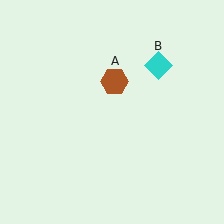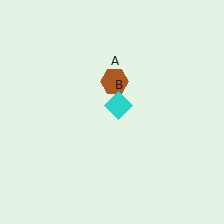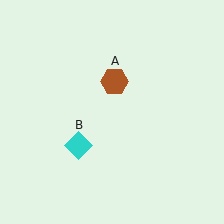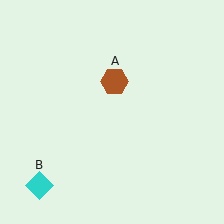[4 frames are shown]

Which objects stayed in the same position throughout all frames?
Brown hexagon (object A) remained stationary.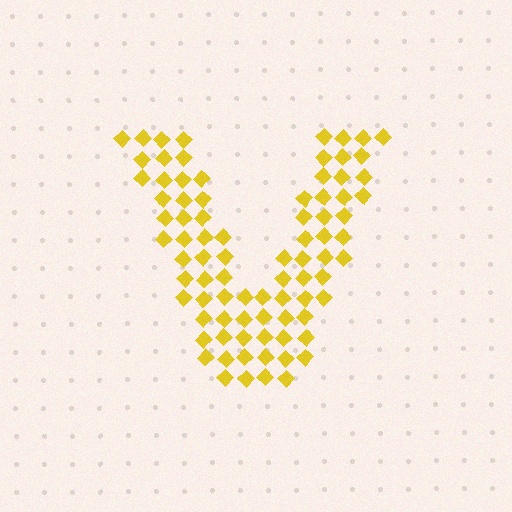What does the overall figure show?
The overall figure shows the letter V.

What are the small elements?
The small elements are diamonds.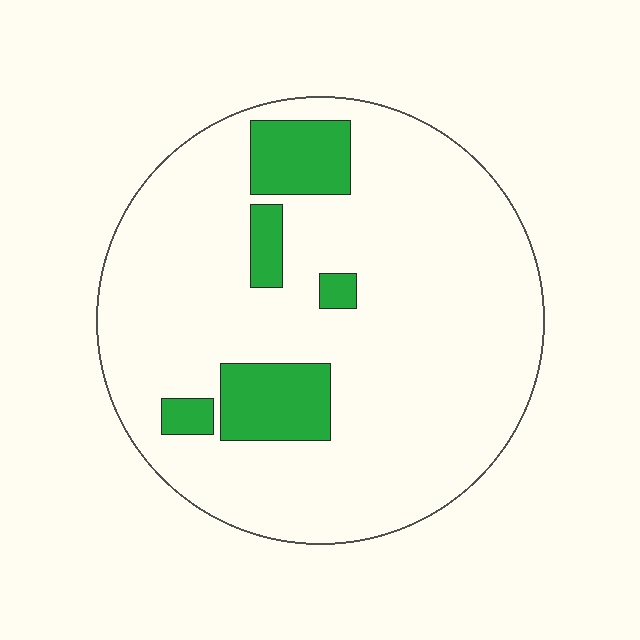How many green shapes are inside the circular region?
5.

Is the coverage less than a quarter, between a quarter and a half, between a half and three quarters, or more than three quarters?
Less than a quarter.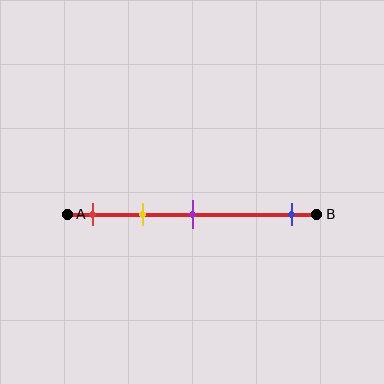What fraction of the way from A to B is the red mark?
The red mark is approximately 10% (0.1) of the way from A to B.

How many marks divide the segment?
There are 4 marks dividing the segment.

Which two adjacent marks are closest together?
The red and yellow marks are the closest adjacent pair.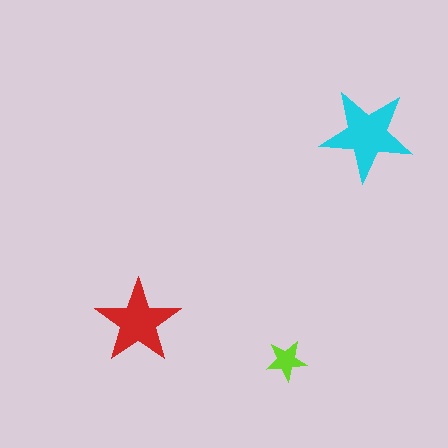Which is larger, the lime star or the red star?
The red one.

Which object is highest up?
The cyan star is topmost.